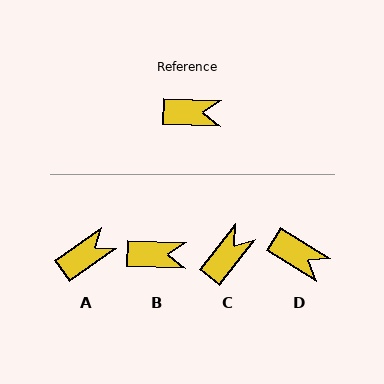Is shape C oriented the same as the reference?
No, it is off by about 54 degrees.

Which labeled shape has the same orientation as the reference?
B.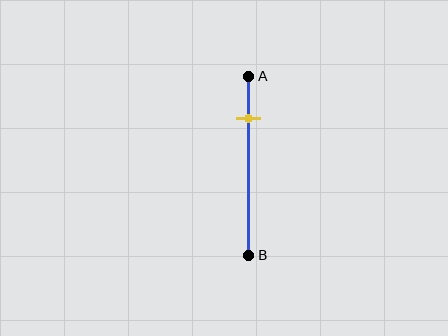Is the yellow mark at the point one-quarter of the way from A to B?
Yes, the mark is approximately at the one-quarter point.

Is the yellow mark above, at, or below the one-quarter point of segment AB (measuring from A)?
The yellow mark is approximately at the one-quarter point of segment AB.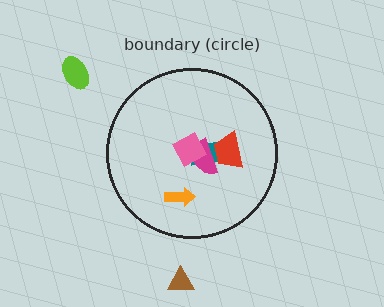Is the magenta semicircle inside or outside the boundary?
Inside.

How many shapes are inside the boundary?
5 inside, 2 outside.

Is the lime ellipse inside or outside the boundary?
Outside.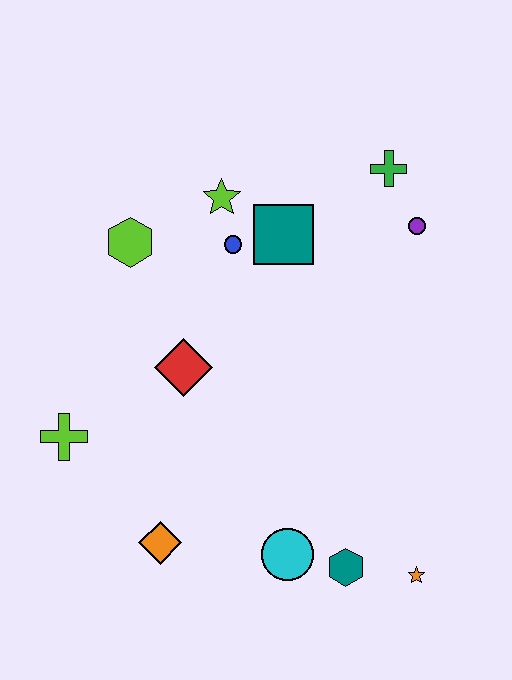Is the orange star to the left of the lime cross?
No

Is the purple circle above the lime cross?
Yes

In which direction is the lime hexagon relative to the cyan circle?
The lime hexagon is above the cyan circle.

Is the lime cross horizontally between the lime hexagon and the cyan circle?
No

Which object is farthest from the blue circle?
The orange star is farthest from the blue circle.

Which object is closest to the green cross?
The purple circle is closest to the green cross.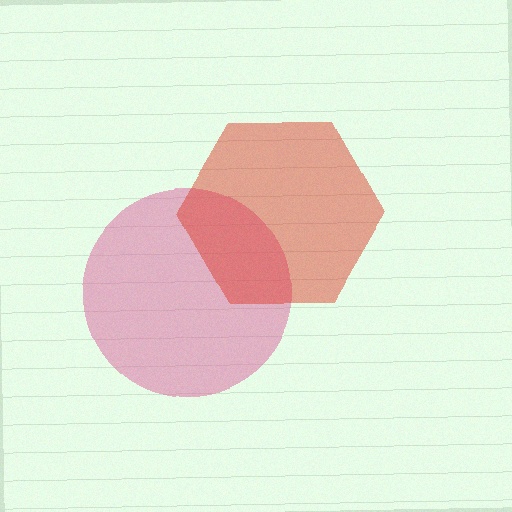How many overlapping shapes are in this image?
There are 2 overlapping shapes in the image.